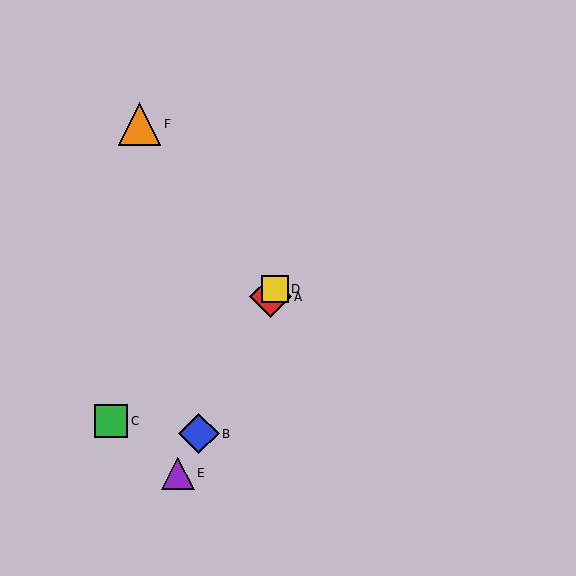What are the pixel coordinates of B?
Object B is at (199, 434).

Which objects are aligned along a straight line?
Objects A, B, D, E are aligned along a straight line.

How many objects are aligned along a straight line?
4 objects (A, B, D, E) are aligned along a straight line.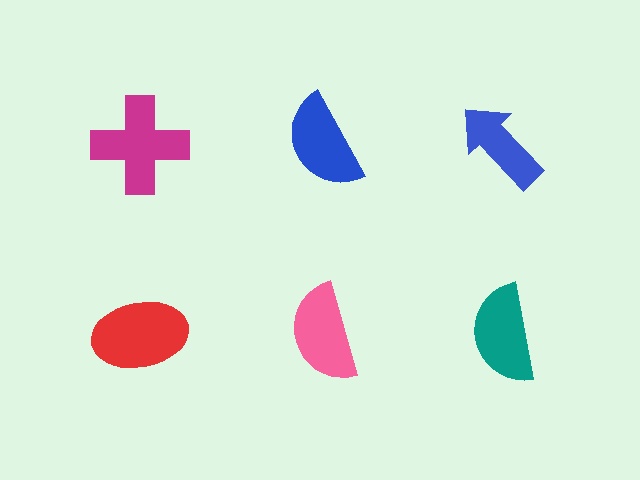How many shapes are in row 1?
3 shapes.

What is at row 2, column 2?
A pink semicircle.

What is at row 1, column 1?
A magenta cross.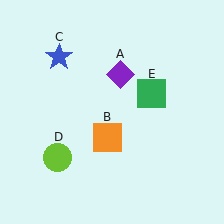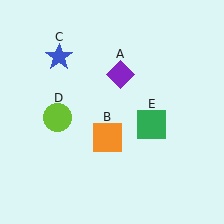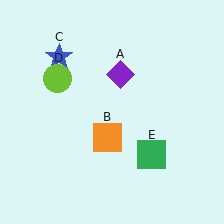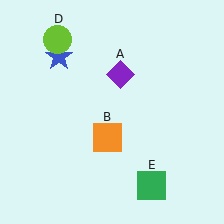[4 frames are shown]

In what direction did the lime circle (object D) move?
The lime circle (object D) moved up.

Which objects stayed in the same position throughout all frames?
Purple diamond (object A) and orange square (object B) and blue star (object C) remained stationary.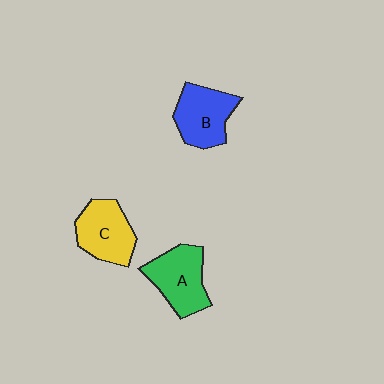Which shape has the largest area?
Shape A (green).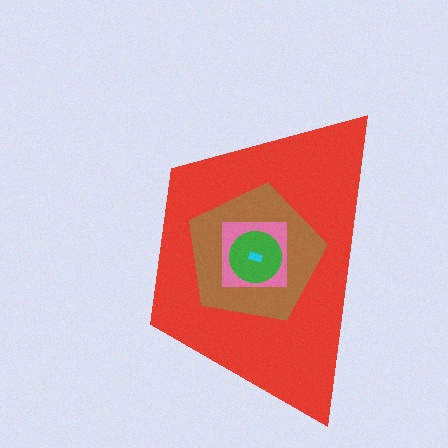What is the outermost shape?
The red trapezoid.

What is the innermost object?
The cyan rectangle.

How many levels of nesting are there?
5.